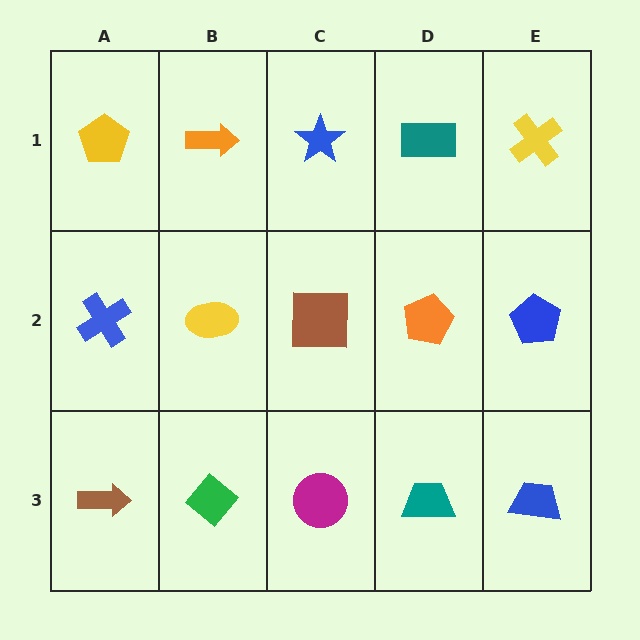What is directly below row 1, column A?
A blue cross.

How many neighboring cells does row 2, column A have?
3.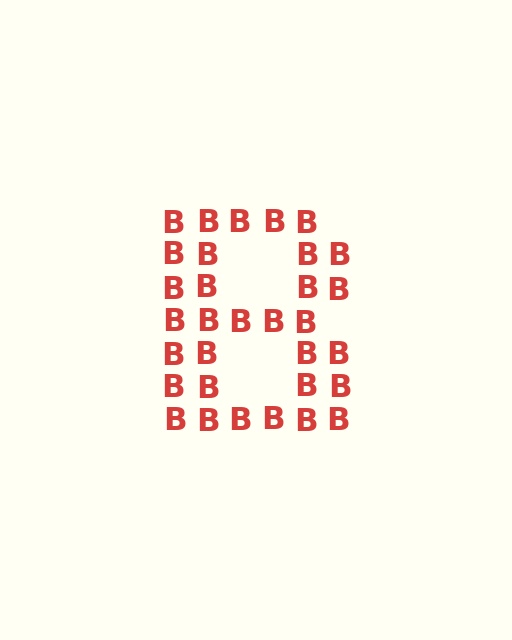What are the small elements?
The small elements are letter B's.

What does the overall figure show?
The overall figure shows the letter B.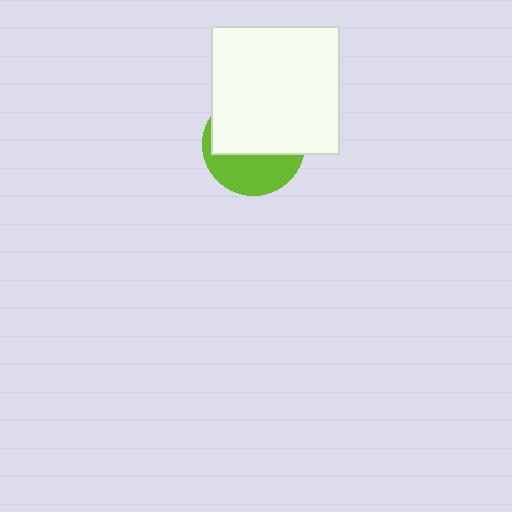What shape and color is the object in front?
The object in front is a white square.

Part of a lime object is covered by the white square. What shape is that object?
It is a circle.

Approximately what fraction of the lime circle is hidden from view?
Roughly 60% of the lime circle is hidden behind the white square.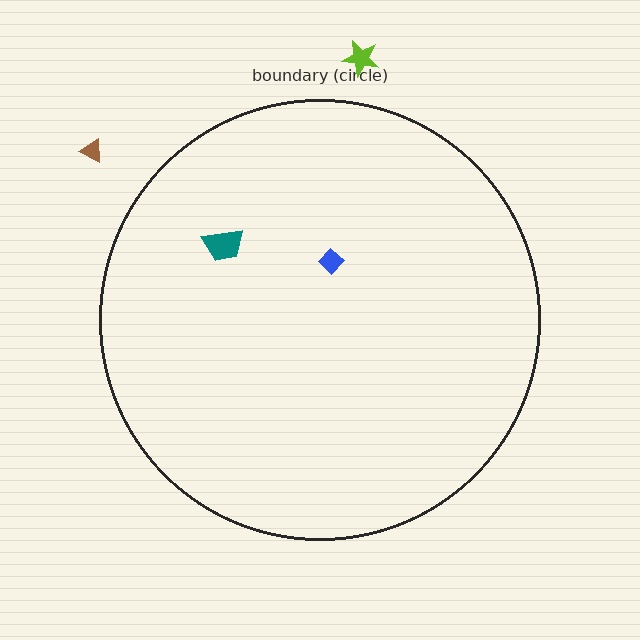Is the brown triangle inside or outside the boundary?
Outside.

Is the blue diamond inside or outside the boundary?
Inside.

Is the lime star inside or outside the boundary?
Outside.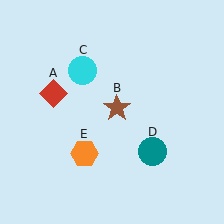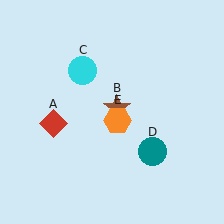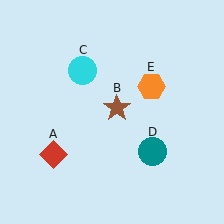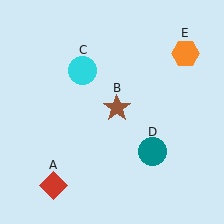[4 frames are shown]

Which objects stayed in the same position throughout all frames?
Brown star (object B) and cyan circle (object C) and teal circle (object D) remained stationary.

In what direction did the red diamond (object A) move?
The red diamond (object A) moved down.